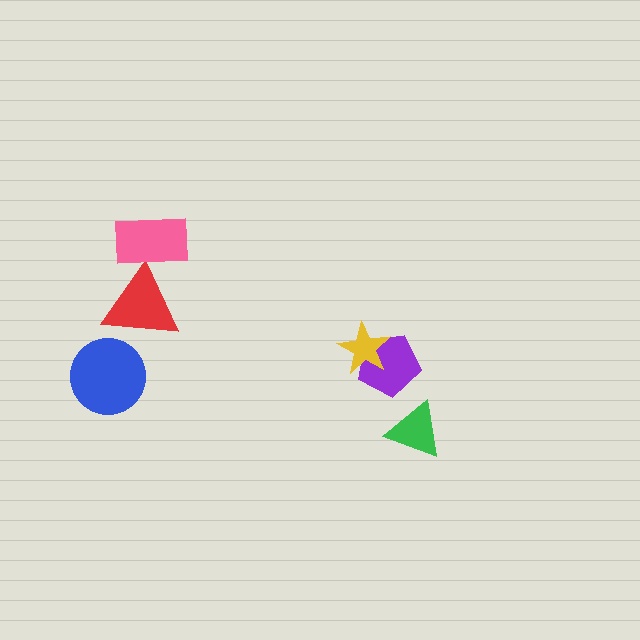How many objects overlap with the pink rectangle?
1 object overlaps with the pink rectangle.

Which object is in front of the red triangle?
The pink rectangle is in front of the red triangle.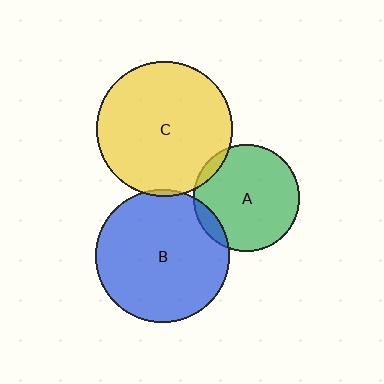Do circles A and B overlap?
Yes.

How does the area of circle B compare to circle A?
Approximately 1.6 times.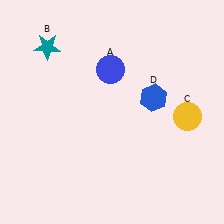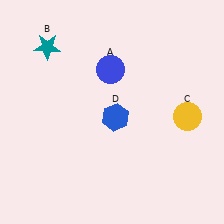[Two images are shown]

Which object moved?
The blue hexagon (D) moved left.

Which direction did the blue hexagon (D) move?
The blue hexagon (D) moved left.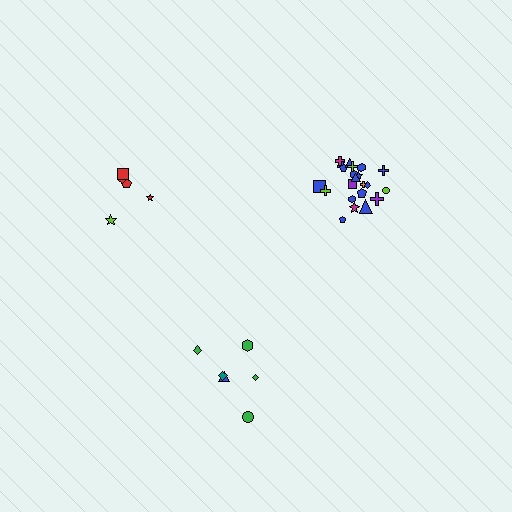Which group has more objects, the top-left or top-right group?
The top-right group.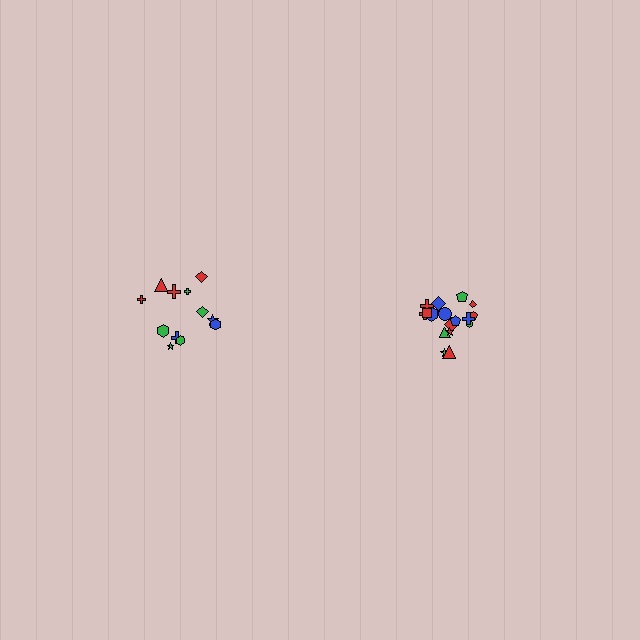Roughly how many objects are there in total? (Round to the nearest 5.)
Roughly 30 objects in total.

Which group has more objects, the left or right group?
The right group.